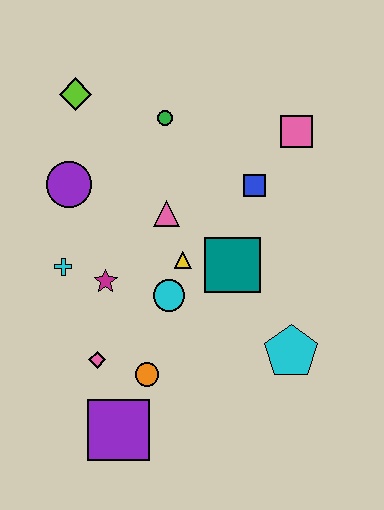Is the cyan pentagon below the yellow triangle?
Yes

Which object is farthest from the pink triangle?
The purple square is farthest from the pink triangle.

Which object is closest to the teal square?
The yellow triangle is closest to the teal square.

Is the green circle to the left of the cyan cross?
No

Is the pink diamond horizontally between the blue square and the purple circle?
Yes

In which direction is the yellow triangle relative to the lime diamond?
The yellow triangle is below the lime diamond.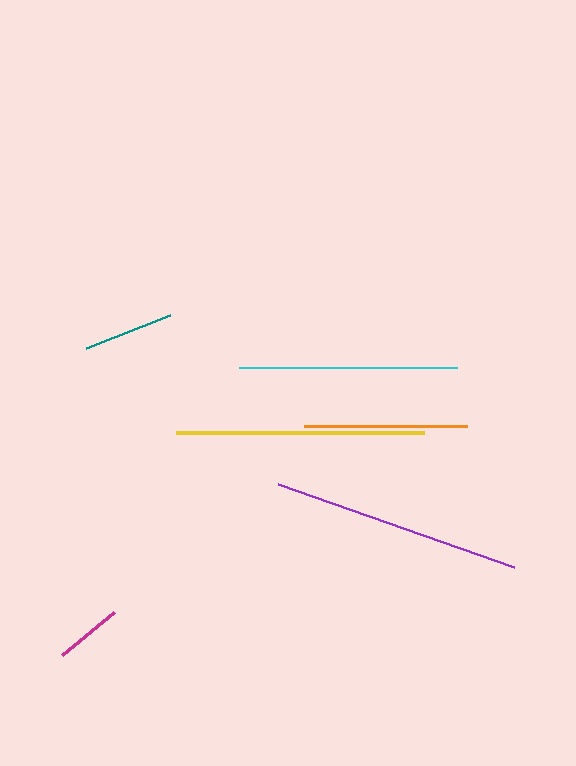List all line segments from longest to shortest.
From longest to shortest: purple, yellow, cyan, orange, teal, magenta.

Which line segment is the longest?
The purple line is the longest at approximately 250 pixels.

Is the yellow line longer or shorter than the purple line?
The purple line is longer than the yellow line.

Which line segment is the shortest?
The magenta line is the shortest at approximately 68 pixels.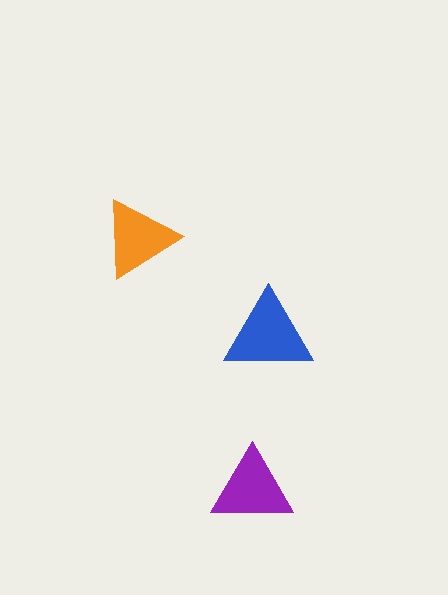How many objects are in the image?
There are 3 objects in the image.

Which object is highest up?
The orange triangle is topmost.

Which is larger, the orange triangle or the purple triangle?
The purple one.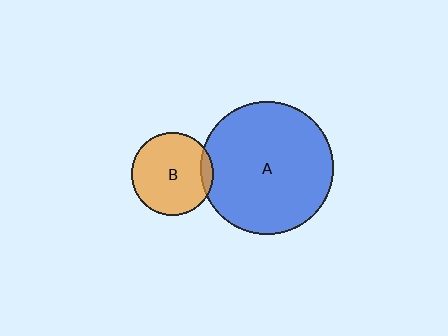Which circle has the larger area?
Circle A (blue).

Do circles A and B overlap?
Yes.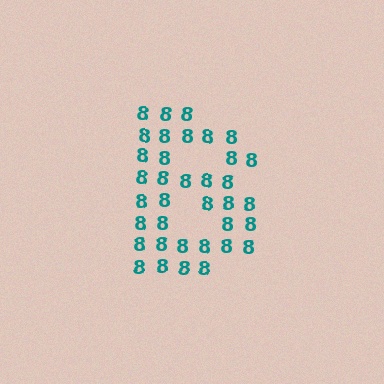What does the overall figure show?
The overall figure shows the letter B.